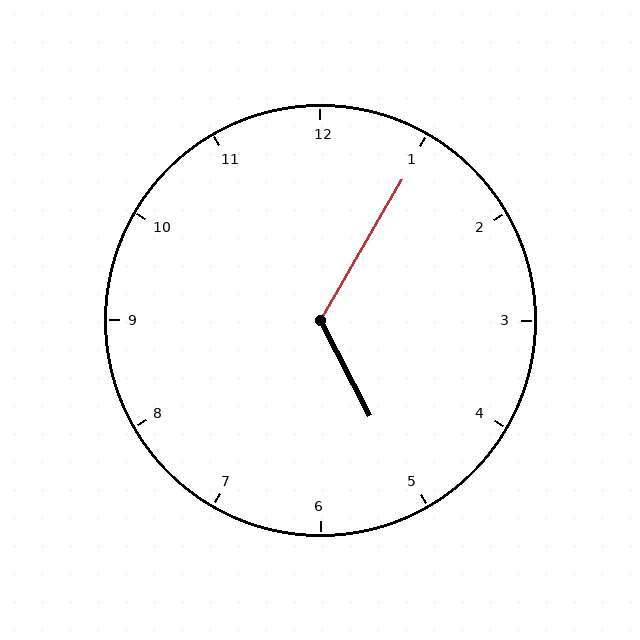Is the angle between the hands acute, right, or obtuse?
It is obtuse.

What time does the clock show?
5:05.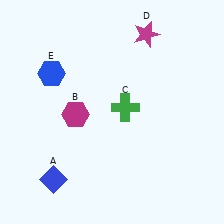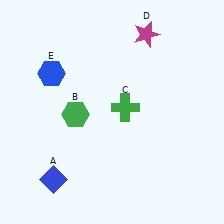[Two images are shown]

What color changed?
The hexagon (B) changed from magenta in Image 1 to green in Image 2.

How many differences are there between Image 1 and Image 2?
There is 1 difference between the two images.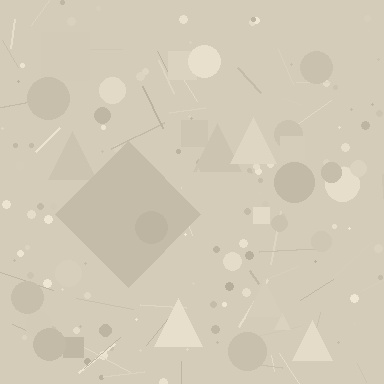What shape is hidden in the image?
A diamond is hidden in the image.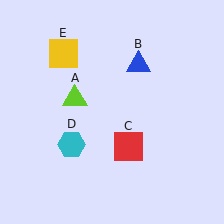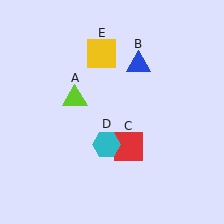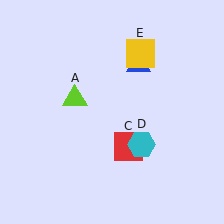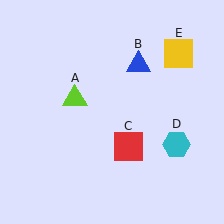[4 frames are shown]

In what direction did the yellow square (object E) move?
The yellow square (object E) moved right.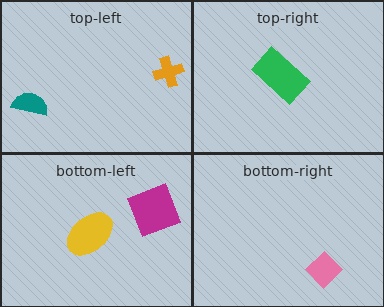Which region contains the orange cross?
The top-left region.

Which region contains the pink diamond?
The bottom-right region.